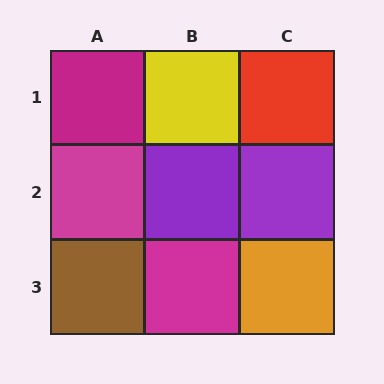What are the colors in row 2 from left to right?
Magenta, purple, purple.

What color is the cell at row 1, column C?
Red.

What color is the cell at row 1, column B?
Yellow.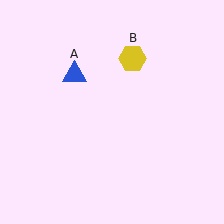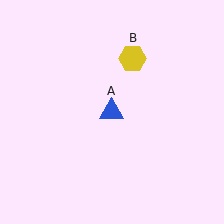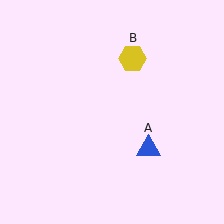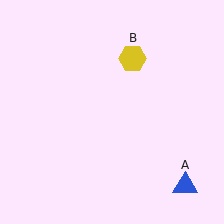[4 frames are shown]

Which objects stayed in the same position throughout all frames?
Yellow hexagon (object B) remained stationary.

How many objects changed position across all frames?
1 object changed position: blue triangle (object A).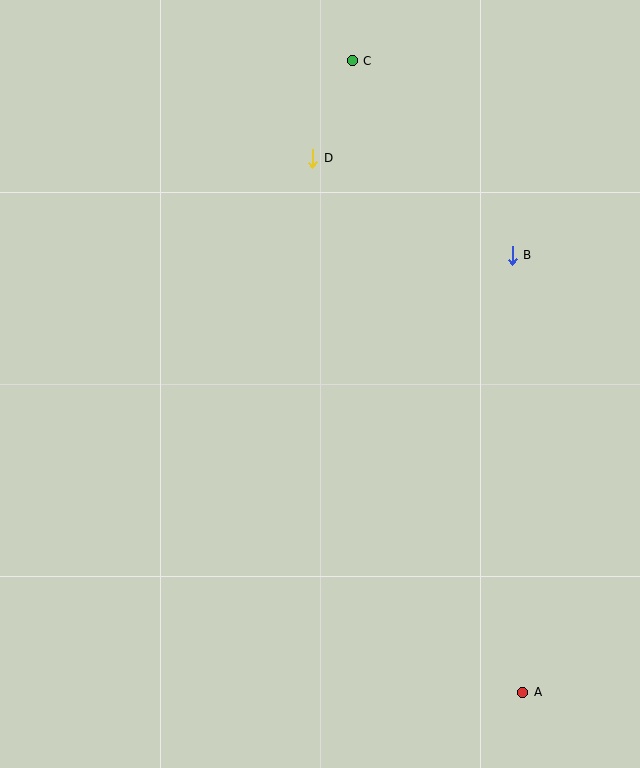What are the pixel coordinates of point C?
Point C is at (352, 61).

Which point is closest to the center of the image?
Point D at (313, 158) is closest to the center.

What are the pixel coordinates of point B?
Point B is at (512, 255).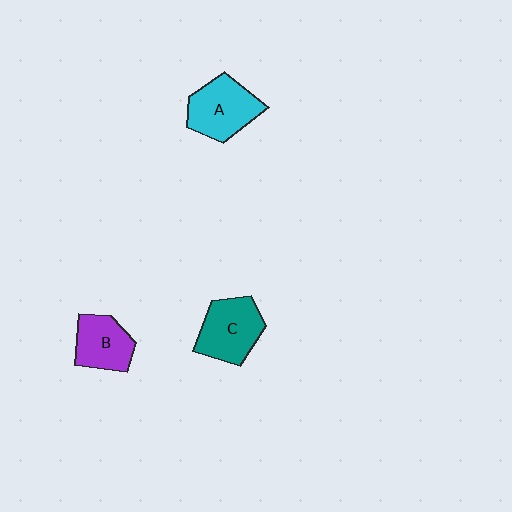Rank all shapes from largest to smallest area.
From largest to smallest: A (cyan), C (teal), B (purple).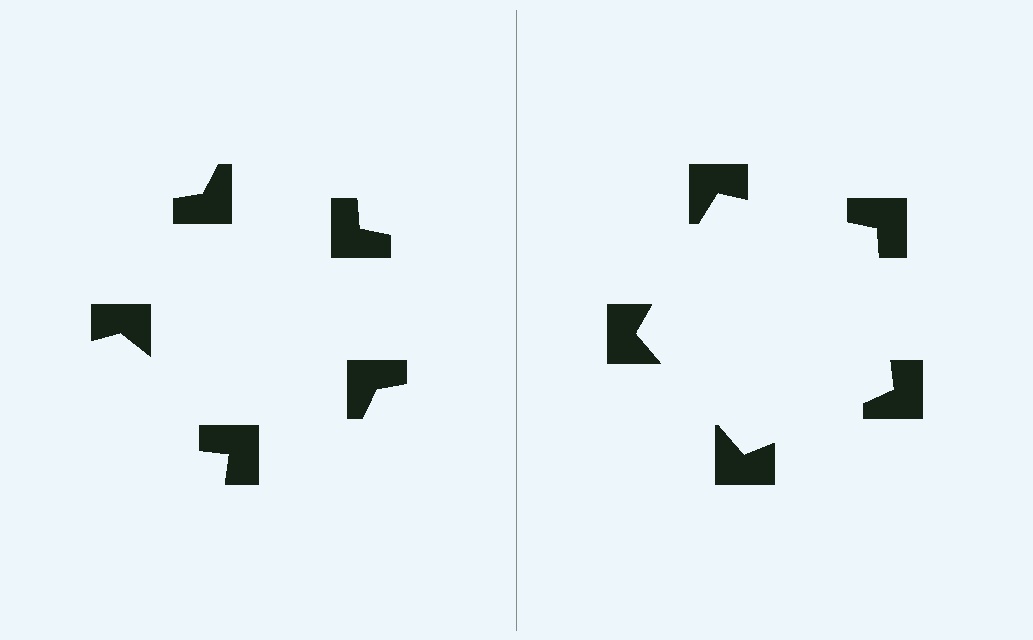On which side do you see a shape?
An illusory pentagon appears on the right side. On the left side the wedge cuts are rotated, so no coherent shape forms.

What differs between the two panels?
The notched squares are positioned identically on both sides; only the wedge orientations differ. On the right they align to a pentagon; on the left they are misaligned.